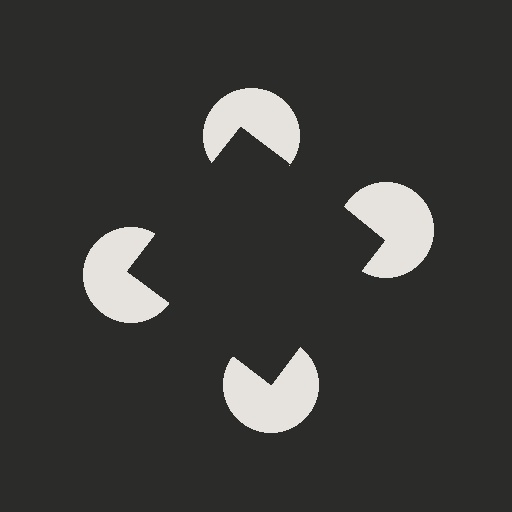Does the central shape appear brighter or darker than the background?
It typically appears slightly darker than the background, even though no actual brightness change is drawn.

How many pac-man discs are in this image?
There are 4 — one at each vertex of the illusory square.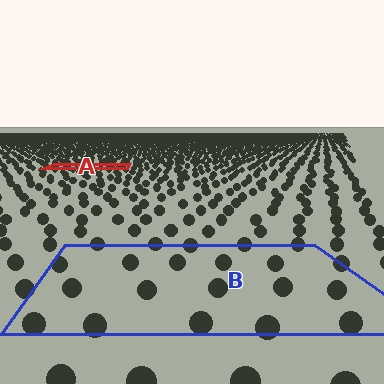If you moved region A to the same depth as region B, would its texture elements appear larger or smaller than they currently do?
They would appear larger. At a closer depth, the same texture elements are projected at a bigger on-screen size.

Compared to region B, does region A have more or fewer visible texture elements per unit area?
Region A has more texture elements per unit area — they are packed more densely because it is farther away.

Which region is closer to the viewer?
Region B is closer. The texture elements there are larger and more spread out.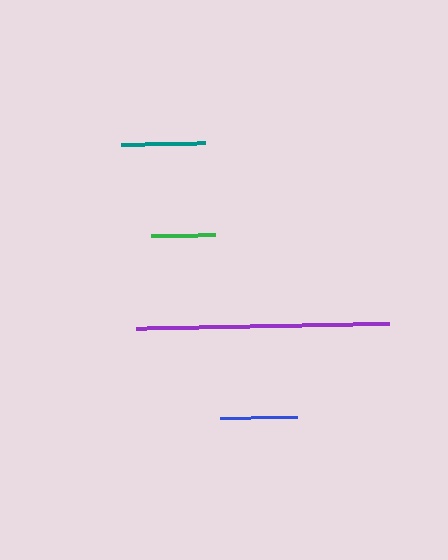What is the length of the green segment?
The green segment is approximately 64 pixels long.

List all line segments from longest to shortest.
From longest to shortest: purple, teal, blue, green.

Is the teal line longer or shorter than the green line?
The teal line is longer than the green line.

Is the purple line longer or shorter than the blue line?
The purple line is longer than the blue line.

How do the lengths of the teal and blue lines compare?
The teal and blue lines are approximately the same length.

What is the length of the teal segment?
The teal segment is approximately 84 pixels long.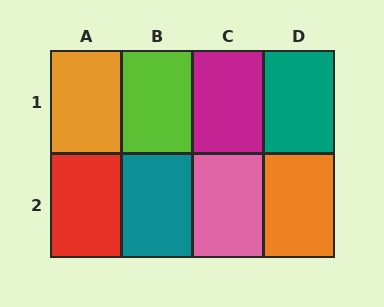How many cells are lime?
1 cell is lime.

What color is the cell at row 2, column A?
Red.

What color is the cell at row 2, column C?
Pink.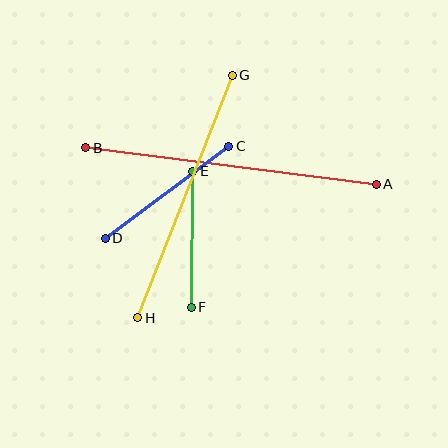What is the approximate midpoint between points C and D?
The midpoint is at approximately (167, 192) pixels.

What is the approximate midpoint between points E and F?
The midpoint is at approximately (192, 239) pixels.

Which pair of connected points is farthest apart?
Points A and B are farthest apart.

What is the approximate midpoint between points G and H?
The midpoint is at approximately (185, 196) pixels.